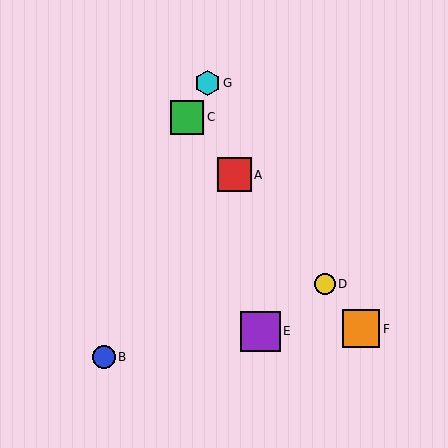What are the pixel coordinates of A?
Object A is at (234, 175).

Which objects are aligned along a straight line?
Objects A, C, D, F are aligned along a straight line.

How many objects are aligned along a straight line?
4 objects (A, C, D, F) are aligned along a straight line.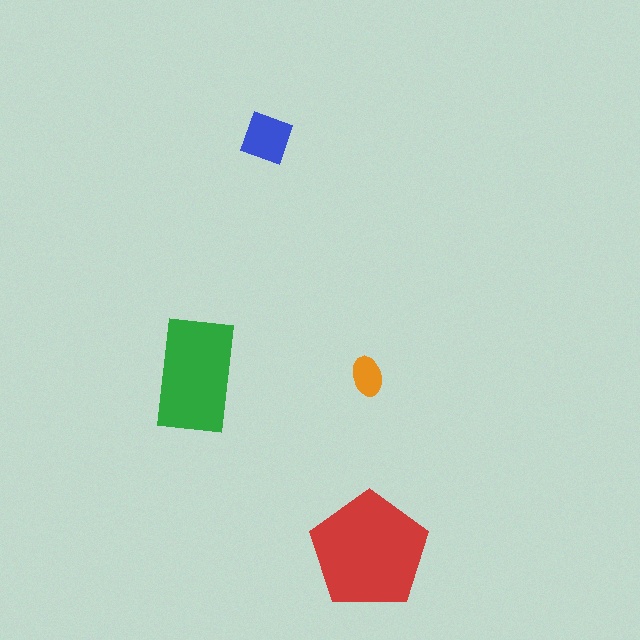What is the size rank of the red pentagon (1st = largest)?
1st.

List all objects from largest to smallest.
The red pentagon, the green rectangle, the blue diamond, the orange ellipse.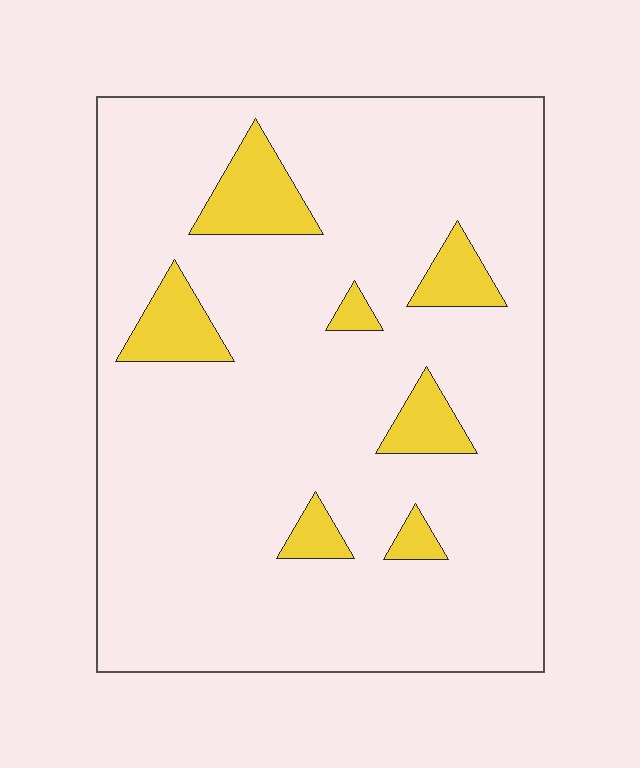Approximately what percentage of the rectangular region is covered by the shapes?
Approximately 10%.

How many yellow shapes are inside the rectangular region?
7.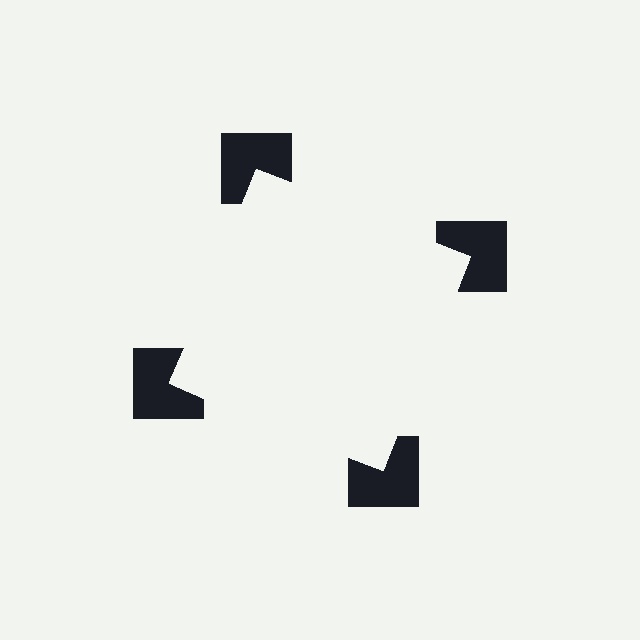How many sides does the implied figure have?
4 sides.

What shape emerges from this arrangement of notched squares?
An illusory square — its edges are inferred from the aligned wedge cuts in the notched squares, not physically drawn.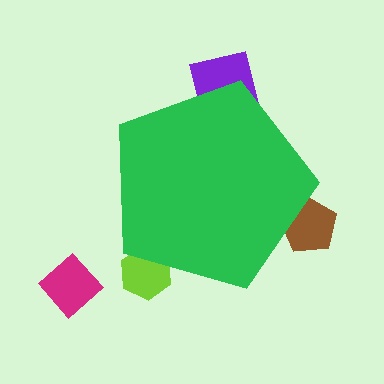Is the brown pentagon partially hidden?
Yes, the brown pentagon is partially hidden behind the green pentagon.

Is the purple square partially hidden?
Yes, the purple square is partially hidden behind the green pentagon.